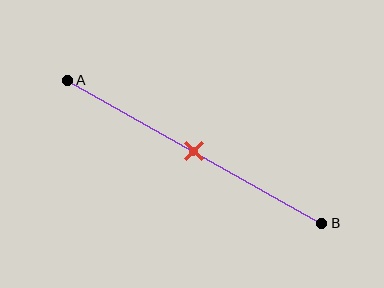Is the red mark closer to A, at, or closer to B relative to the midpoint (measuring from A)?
The red mark is approximately at the midpoint of segment AB.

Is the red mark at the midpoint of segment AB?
Yes, the mark is approximately at the midpoint.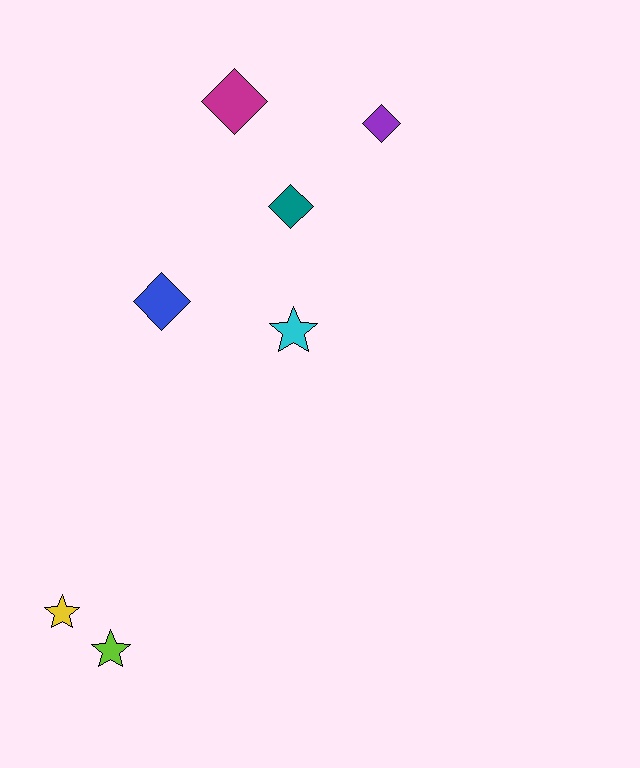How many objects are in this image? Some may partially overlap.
There are 7 objects.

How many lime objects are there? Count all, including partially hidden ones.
There is 1 lime object.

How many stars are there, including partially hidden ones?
There are 3 stars.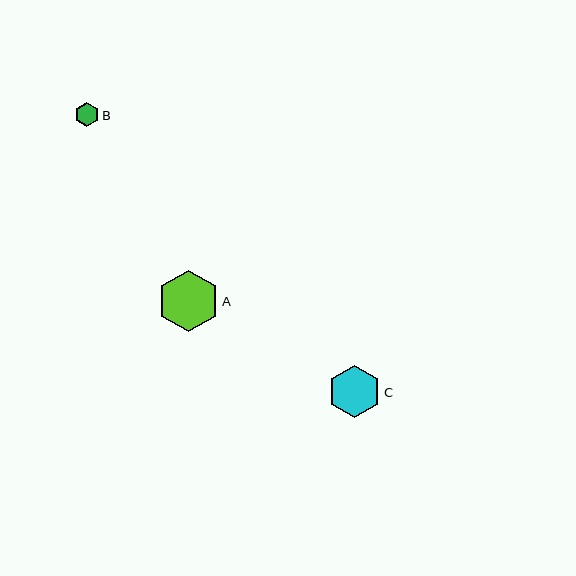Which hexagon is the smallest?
Hexagon B is the smallest with a size of approximately 24 pixels.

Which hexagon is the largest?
Hexagon A is the largest with a size of approximately 61 pixels.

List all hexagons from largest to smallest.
From largest to smallest: A, C, B.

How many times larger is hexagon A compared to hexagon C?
Hexagon A is approximately 1.2 times the size of hexagon C.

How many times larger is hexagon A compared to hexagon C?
Hexagon A is approximately 1.2 times the size of hexagon C.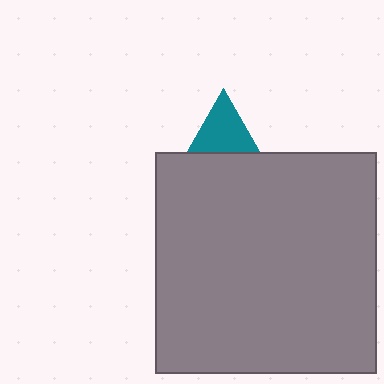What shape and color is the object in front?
The object in front is a gray square.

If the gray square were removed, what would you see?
You would see the complete teal triangle.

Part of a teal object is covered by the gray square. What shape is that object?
It is a triangle.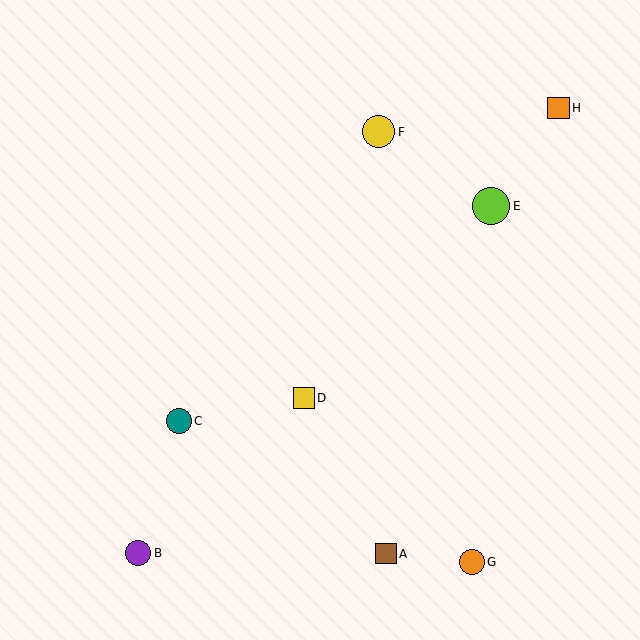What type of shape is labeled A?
Shape A is a brown square.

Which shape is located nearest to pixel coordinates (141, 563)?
The purple circle (labeled B) at (138, 553) is nearest to that location.